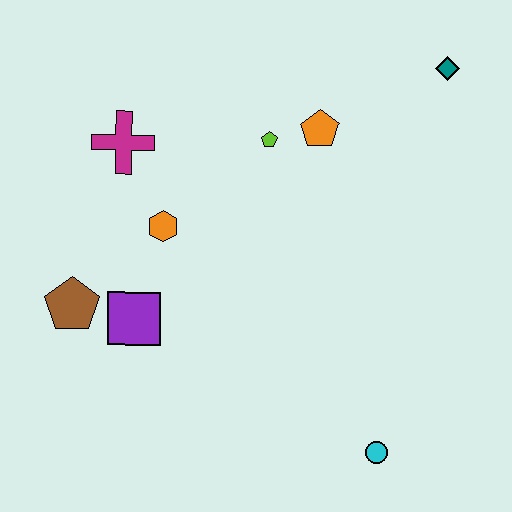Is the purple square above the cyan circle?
Yes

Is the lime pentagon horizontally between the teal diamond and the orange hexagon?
Yes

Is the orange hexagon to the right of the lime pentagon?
No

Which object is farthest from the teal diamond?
The brown pentagon is farthest from the teal diamond.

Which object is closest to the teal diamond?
The orange pentagon is closest to the teal diamond.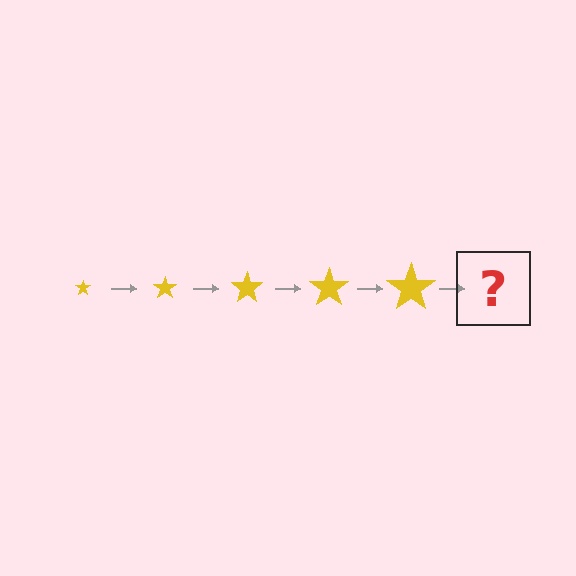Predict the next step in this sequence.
The next step is a yellow star, larger than the previous one.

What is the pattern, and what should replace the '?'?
The pattern is that the star gets progressively larger each step. The '?' should be a yellow star, larger than the previous one.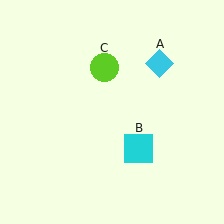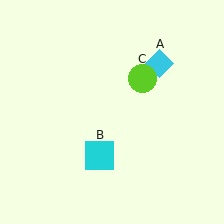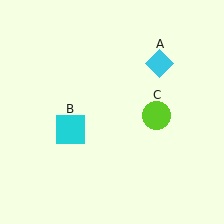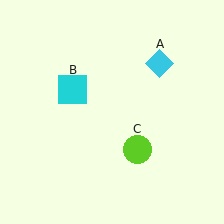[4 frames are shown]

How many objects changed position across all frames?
2 objects changed position: cyan square (object B), lime circle (object C).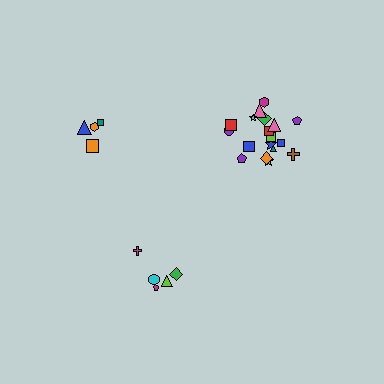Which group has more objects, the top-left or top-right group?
The top-right group.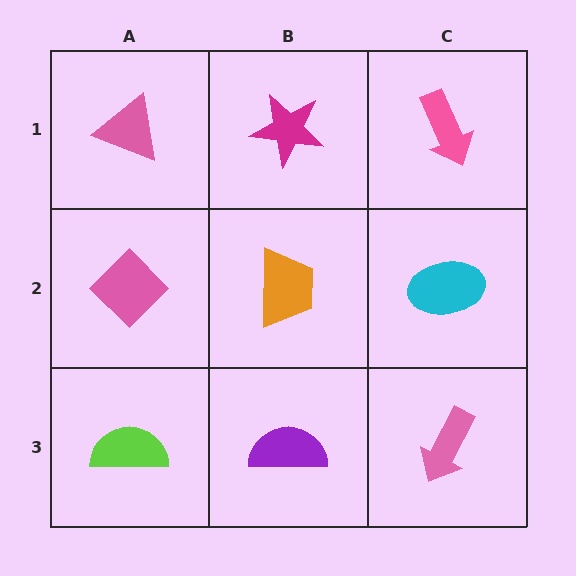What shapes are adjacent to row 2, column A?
A pink triangle (row 1, column A), a lime semicircle (row 3, column A), an orange trapezoid (row 2, column B).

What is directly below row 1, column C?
A cyan ellipse.